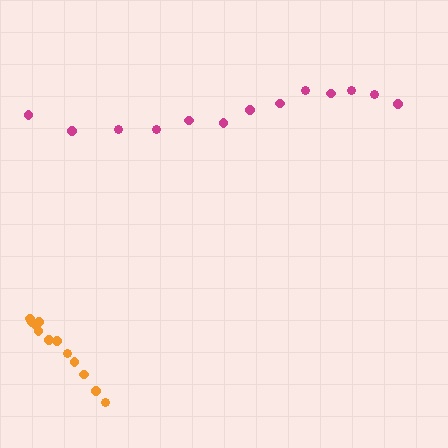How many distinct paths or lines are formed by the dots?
There are 2 distinct paths.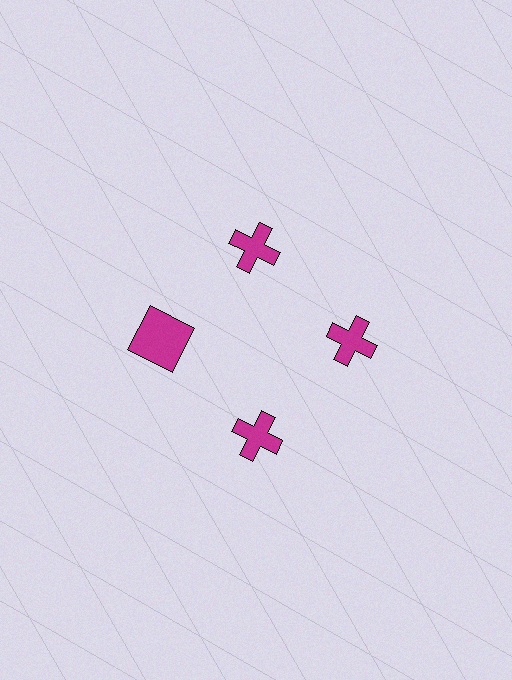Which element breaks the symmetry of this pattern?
The magenta square at roughly the 9 o'clock position breaks the symmetry. All other shapes are magenta crosses.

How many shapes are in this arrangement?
There are 4 shapes arranged in a ring pattern.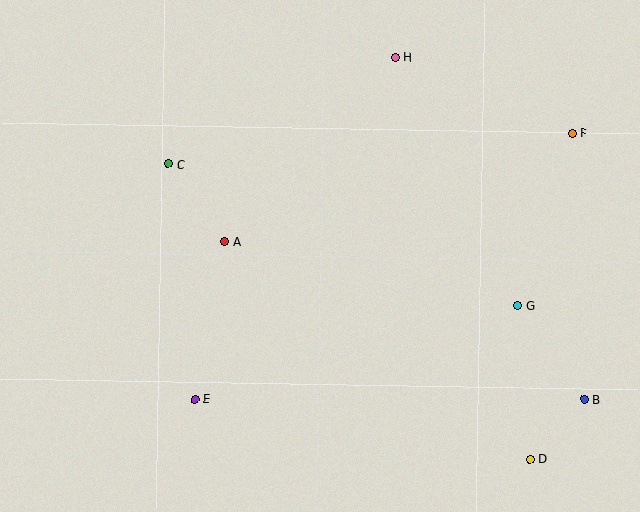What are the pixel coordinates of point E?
Point E is at (195, 399).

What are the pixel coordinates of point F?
Point F is at (573, 133).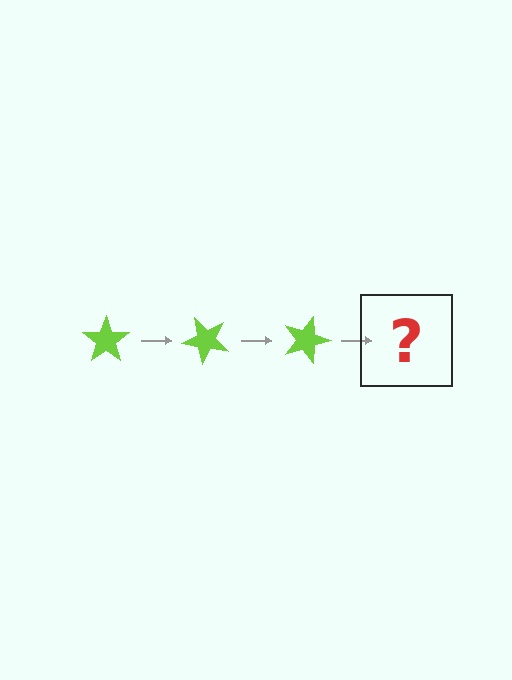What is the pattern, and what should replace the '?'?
The pattern is that the star rotates 45 degrees each step. The '?' should be a lime star rotated 135 degrees.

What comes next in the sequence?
The next element should be a lime star rotated 135 degrees.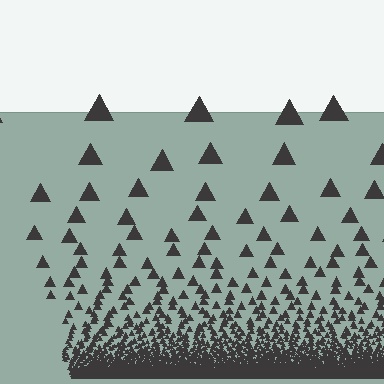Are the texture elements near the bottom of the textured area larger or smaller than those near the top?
Smaller. The gradient is inverted — elements near the bottom are smaller and denser.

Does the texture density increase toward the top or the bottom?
Density increases toward the bottom.